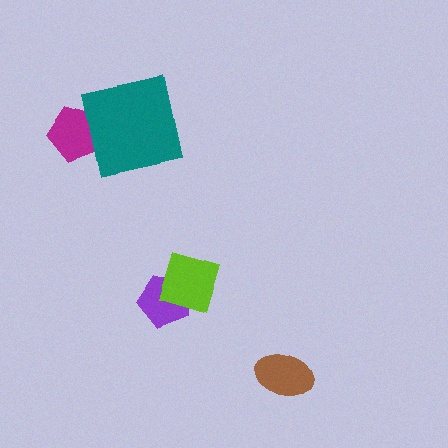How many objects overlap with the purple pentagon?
1 object overlaps with the purple pentagon.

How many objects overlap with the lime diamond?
1 object overlaps with the lime diamond.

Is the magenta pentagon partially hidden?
Yes, it is partially covered by another shape.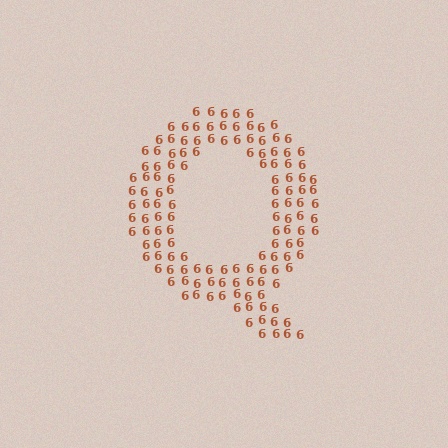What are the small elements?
The small elements are digit 6's.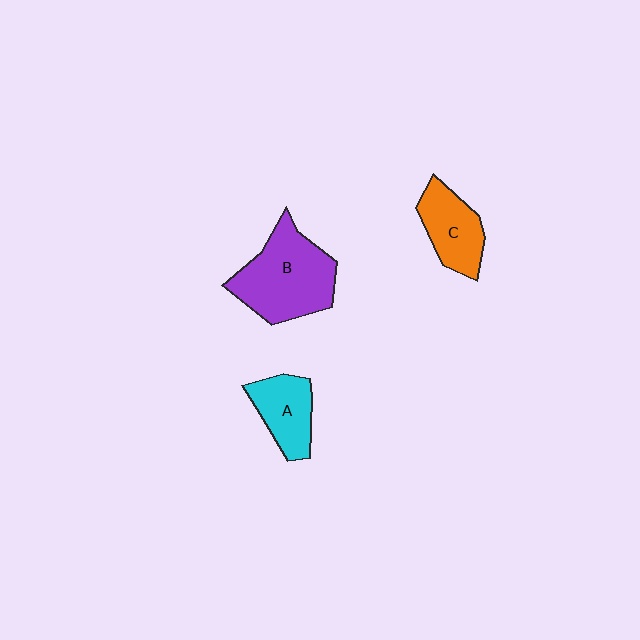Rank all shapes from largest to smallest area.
From largest to smallest: B (purple), C (orange), A (cyan).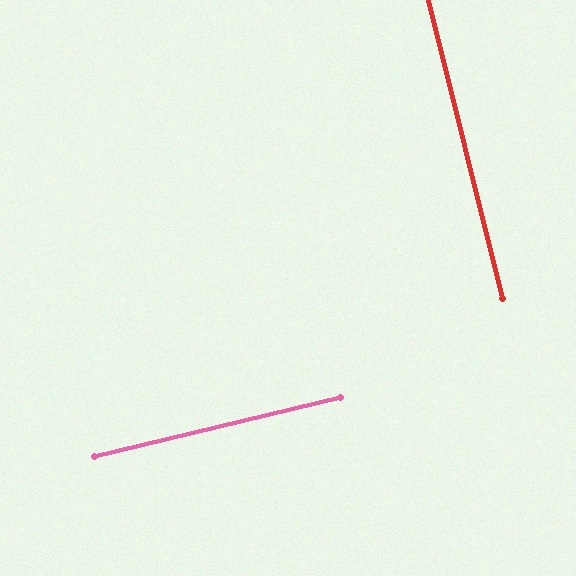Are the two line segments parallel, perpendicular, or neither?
Perpendicular — they meet at approximately 89°.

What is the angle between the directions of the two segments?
Approximately 89 degrees.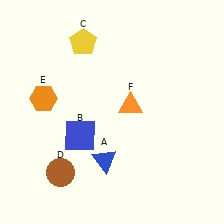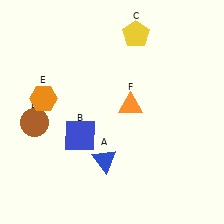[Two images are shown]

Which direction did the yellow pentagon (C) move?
The yellow pentagon (C) moved right.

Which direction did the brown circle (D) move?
The brown circle (D) moved up.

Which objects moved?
The objects that moved are: the yellow pentagon (C), the brown circle (D).